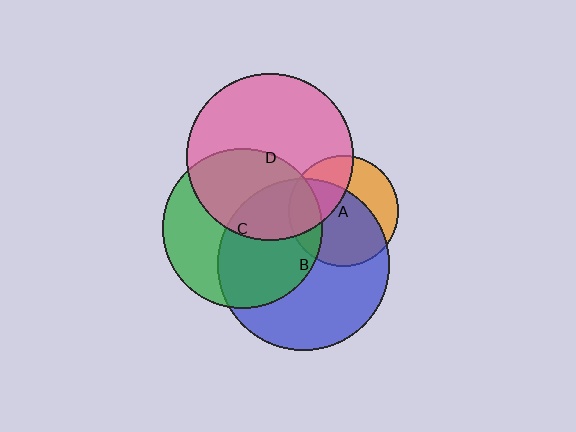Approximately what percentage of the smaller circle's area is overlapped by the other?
Approximately 35%.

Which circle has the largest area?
Circle B (blue).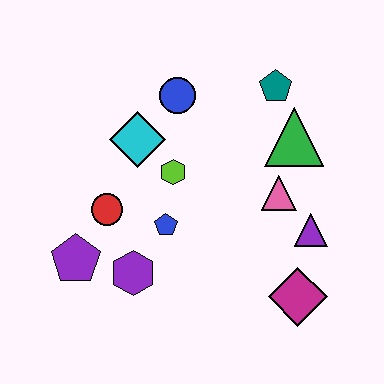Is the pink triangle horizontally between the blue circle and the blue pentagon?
No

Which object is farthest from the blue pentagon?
The teal pentagon is farthest from the blue pentagon.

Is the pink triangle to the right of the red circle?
Yes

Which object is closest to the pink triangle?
The purple triangle is closest to the pink triangle.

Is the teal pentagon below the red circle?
No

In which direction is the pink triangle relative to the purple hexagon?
The pink triangle is to the right of the purple hexagon.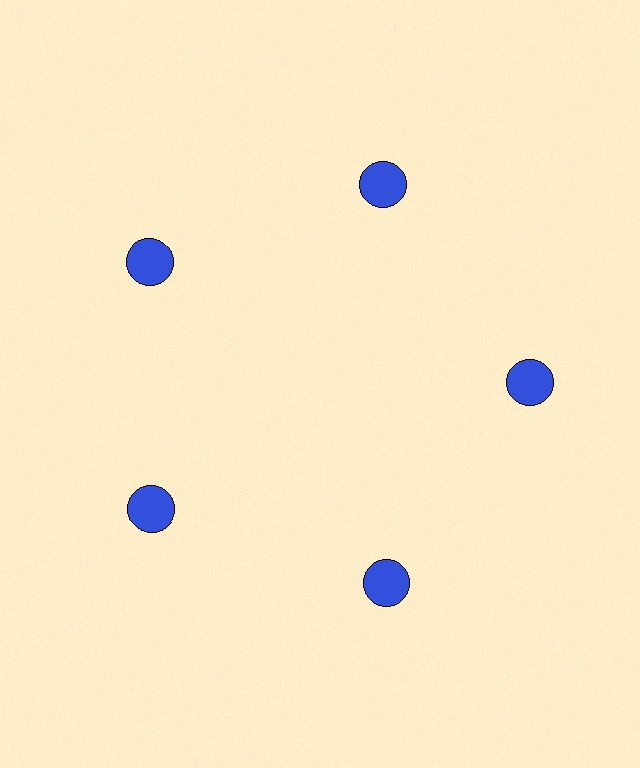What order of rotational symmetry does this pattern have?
This pattern has 5-fold rotational symmetry.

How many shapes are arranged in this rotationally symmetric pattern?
There are 5 shapes, arranged in 5 groups of 1.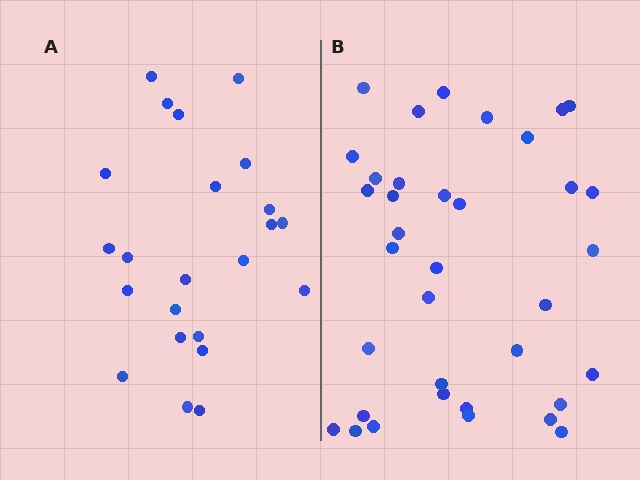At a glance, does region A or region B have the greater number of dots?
Region B (the right region) has more dots.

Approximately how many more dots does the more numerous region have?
Region B has approximately 15 more dots than region A.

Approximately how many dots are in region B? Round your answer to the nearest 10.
About 40 dots. (The exact count is 36, which rounds to 40.)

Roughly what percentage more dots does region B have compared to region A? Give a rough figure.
About 55% more.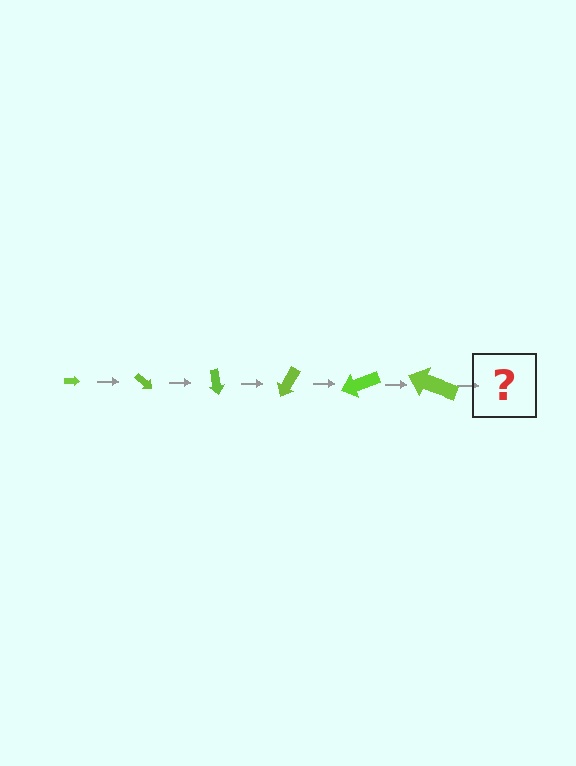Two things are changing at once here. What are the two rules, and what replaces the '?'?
The two rules are that the arrow grows larger each step and it rotates 40 degrees each step. The '?' should be an arrow, larger than the previous one and rotated 240 degrees from the start.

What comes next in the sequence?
The next element should be an arrow, larger than the previous one and rotated 240 degrees from the start.